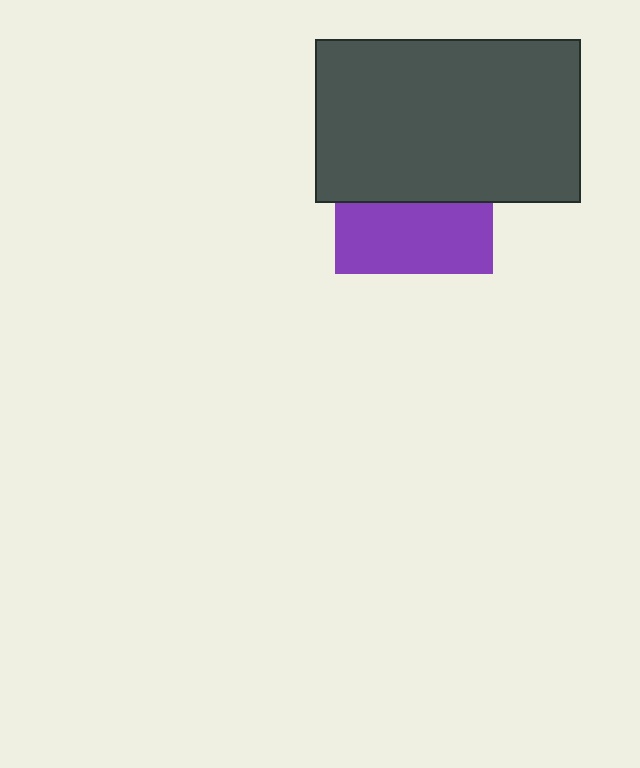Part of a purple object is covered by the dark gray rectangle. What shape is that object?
It is a square.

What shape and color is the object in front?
The object in front is a dark gray rectangle.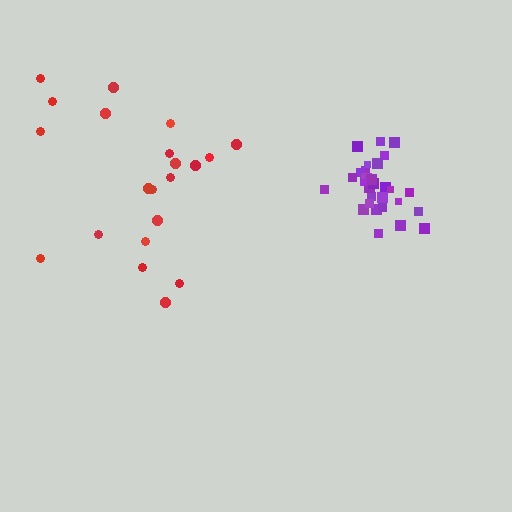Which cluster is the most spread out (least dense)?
Red.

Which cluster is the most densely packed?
Purple.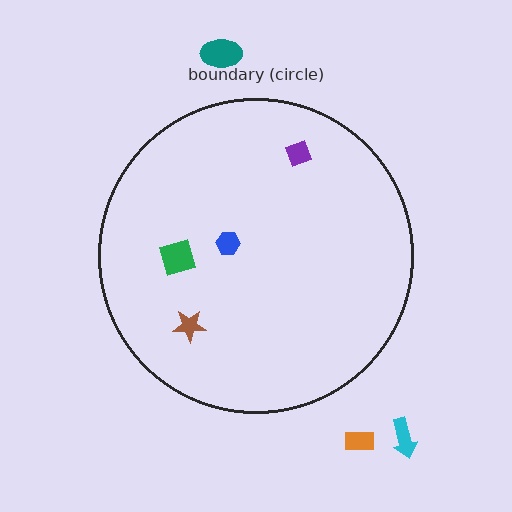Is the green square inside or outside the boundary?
Inside.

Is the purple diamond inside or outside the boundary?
Inside.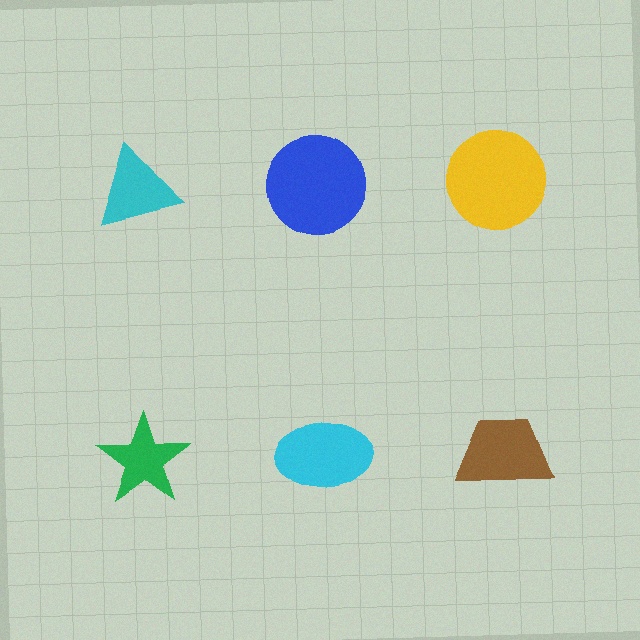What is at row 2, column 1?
A green star.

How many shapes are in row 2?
3 shapes.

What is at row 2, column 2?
A cyan ellipse.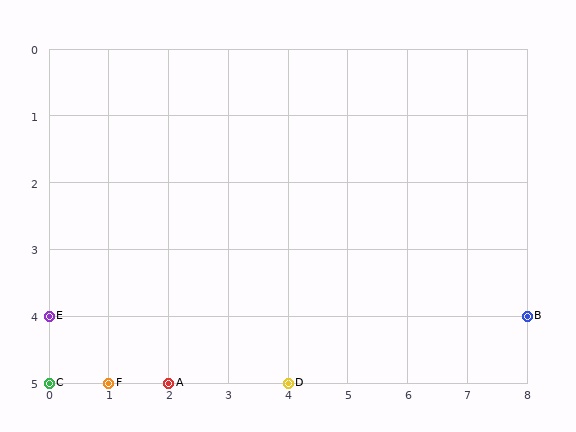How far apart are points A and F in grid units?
Points A and F are 1 column apart.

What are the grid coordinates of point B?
Point B is at grid coordinates (8, 4).